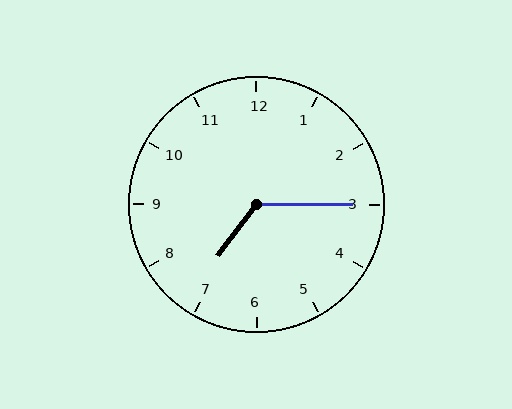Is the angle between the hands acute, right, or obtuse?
It is obtuse.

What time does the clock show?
7:15.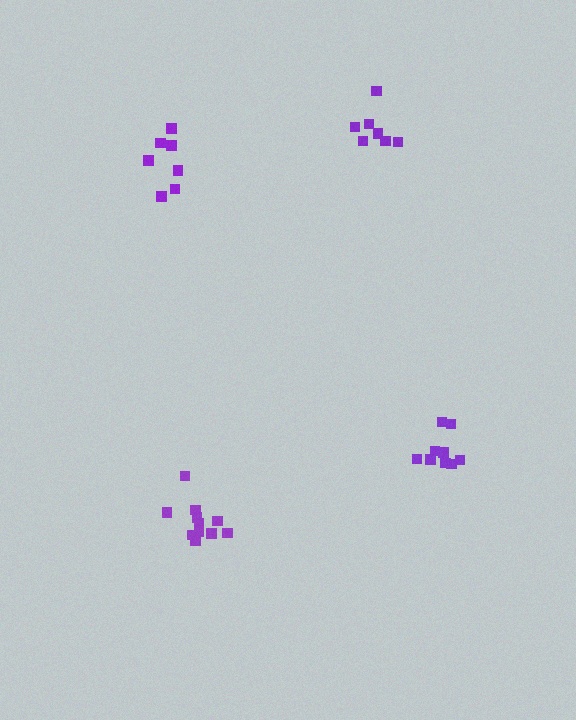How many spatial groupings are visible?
There are 4 spatial groupings.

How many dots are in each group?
Group 1: 10 dots, Group 2: 11 dots, Group 3: 7 dots, Group 4: 7 dots (35 total).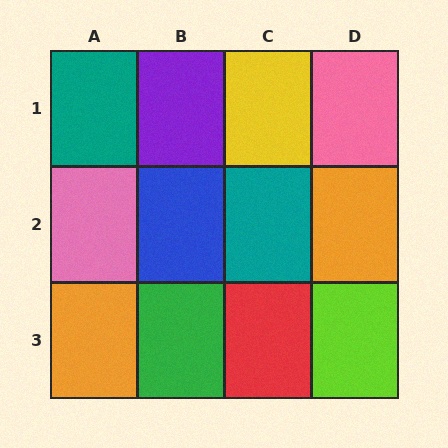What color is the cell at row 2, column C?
Teal.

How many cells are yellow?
1 cell is yellow.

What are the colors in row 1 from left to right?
Teal, purple, yellow, pink.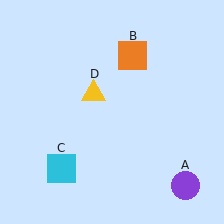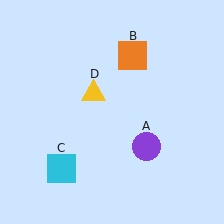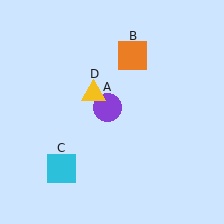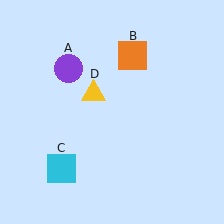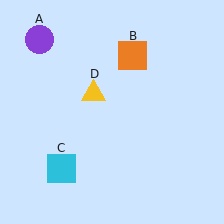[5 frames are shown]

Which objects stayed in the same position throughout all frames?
Orange square (object B) and cyan square (object C) and yellow triangle (object D) remained stationary.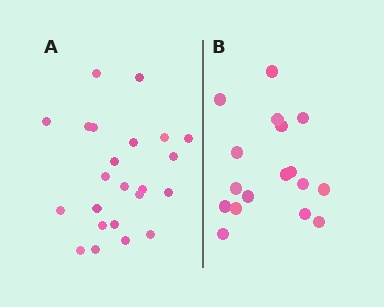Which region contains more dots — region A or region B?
Region A (the left region) has more dots.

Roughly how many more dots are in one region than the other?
Region A has about 6 more dots than region B.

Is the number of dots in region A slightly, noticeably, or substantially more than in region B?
Region A has noticeably more, but not dramatically so. The ratio is roughly 1.4 to 1.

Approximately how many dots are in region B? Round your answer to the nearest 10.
About 20 dots. (The exact count is 17, which rounds to 20.)